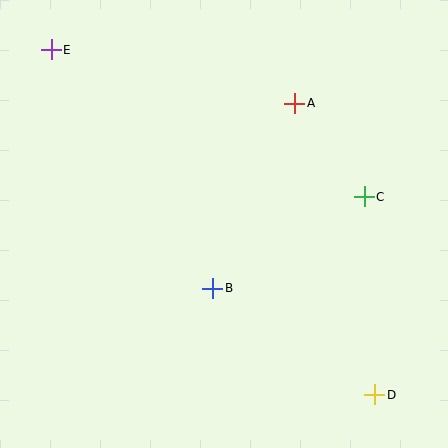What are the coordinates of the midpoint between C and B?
The midpoint between C and B is at (288, 243).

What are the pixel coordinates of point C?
Point C is at (364, 197).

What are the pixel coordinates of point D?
Point D is at (375, 395).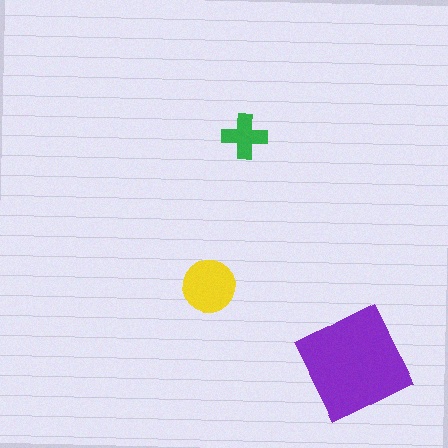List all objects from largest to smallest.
The purple square, the yellow circle, the green cross.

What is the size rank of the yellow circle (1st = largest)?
2nd.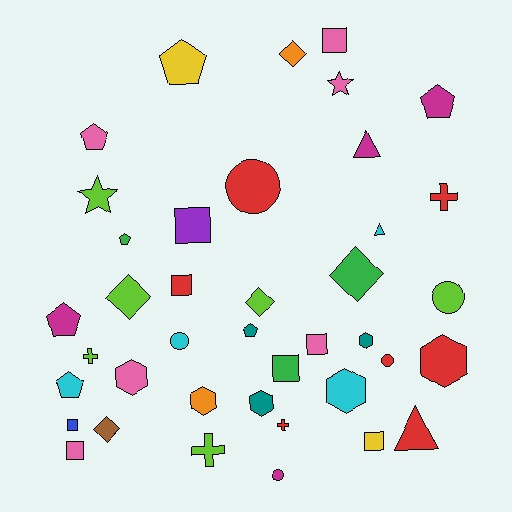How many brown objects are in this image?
There is 1 brown object.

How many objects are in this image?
There are 40 objects.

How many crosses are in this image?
There are 4 crosses.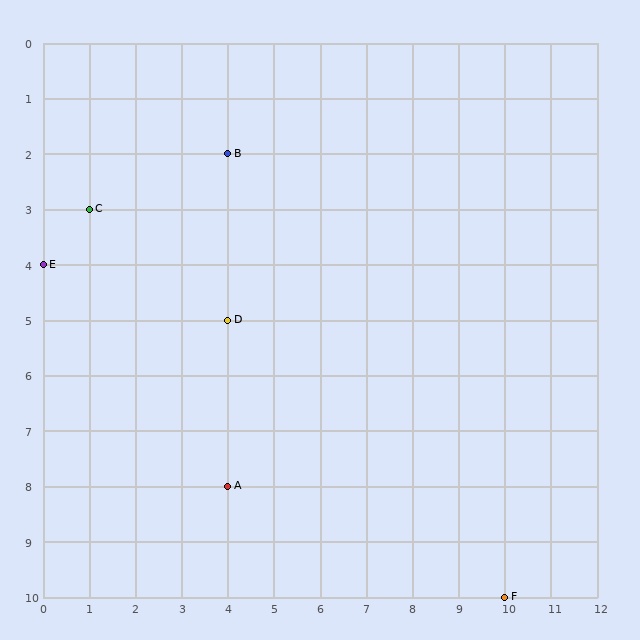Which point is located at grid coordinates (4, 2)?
Point B is at (4, 2).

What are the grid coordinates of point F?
Point F is at grid coordinates (10, 10).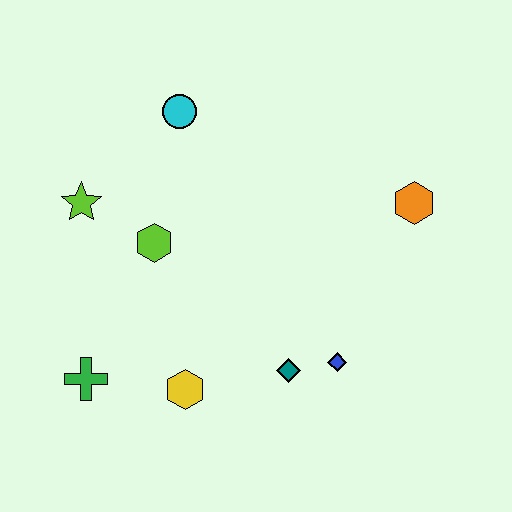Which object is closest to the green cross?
The yellow hexagon is closest to the green cross.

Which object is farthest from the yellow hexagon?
The orange hexagon is farthest from the yellow hexagon.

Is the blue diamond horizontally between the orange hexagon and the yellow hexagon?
Yes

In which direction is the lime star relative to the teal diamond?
The lime star is to the left of the teal diamond.